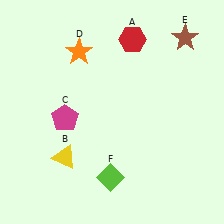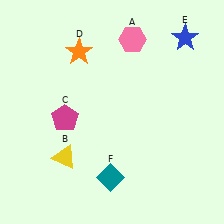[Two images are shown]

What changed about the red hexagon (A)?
In Image 1, A is red. In Image 2, it changed to pink.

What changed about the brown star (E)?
In Image 1, E is brown. In Image 2, it changed to blue.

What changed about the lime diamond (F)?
In Image 1, F is lime. In Image 2, it changed to teal.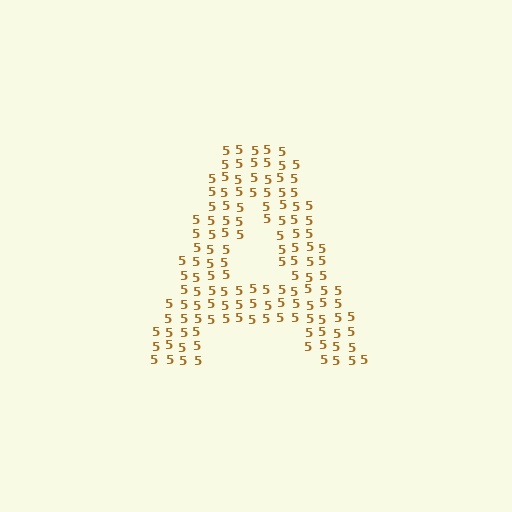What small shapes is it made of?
It is made of small digit 5's.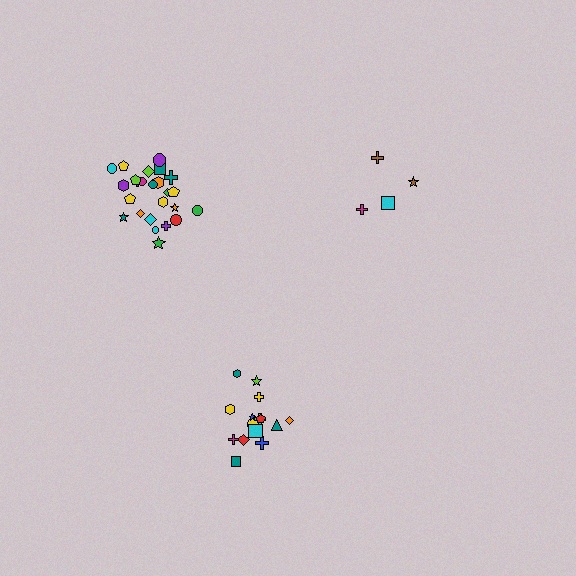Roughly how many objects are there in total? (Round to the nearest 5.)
Roughly 45 objects in total.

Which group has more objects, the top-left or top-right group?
The top-left group.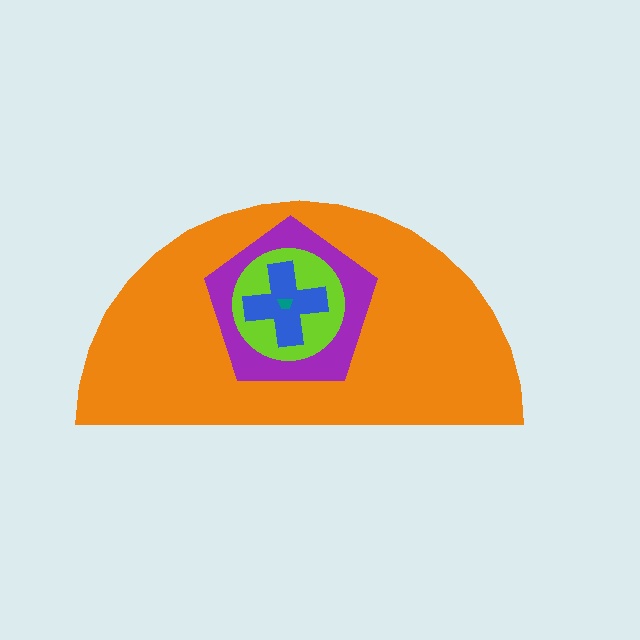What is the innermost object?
The teal trapezoid.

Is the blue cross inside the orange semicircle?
Yes.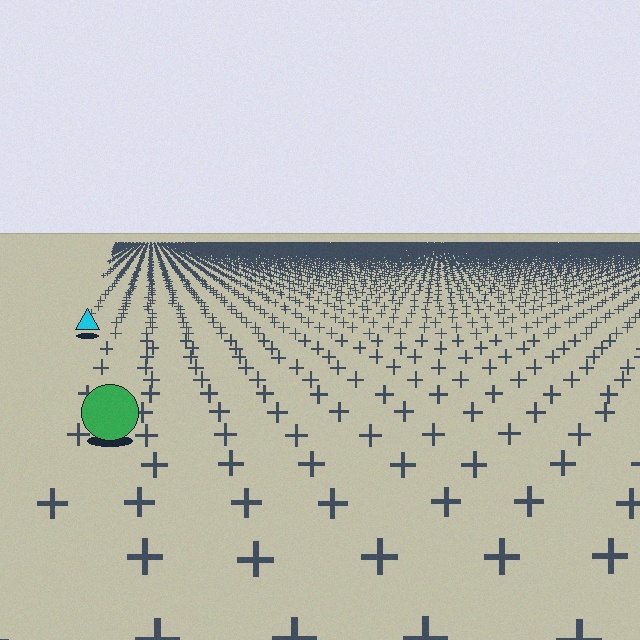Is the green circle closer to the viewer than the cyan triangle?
Yes. The green circle is closer — you can tell from the texture gradient: the ground texture is coarser near it.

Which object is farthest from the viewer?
The cyan triangle is farthest from the viewer. It appears smaller and the ground texture around it is denser.